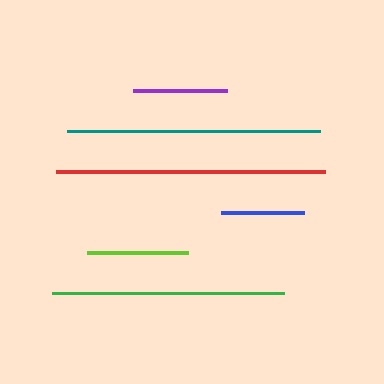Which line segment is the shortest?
The blue line is the shortest at approximately 83 pixels.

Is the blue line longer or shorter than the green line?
The green line is longer than the blue line.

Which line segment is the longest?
The red line is the longest at approximately 269 pixels.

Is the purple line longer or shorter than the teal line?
The teal line is longer than the purple line.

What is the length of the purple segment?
The purple segment is approximately 94 pixels long.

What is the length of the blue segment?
The blue segment is approximately 83 pixels long.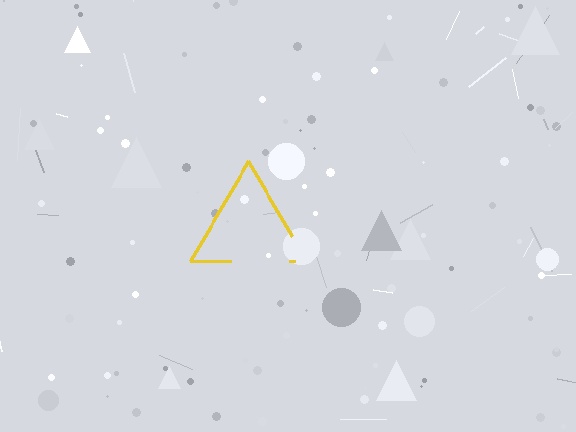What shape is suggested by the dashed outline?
The dashed outline suggests a triangle.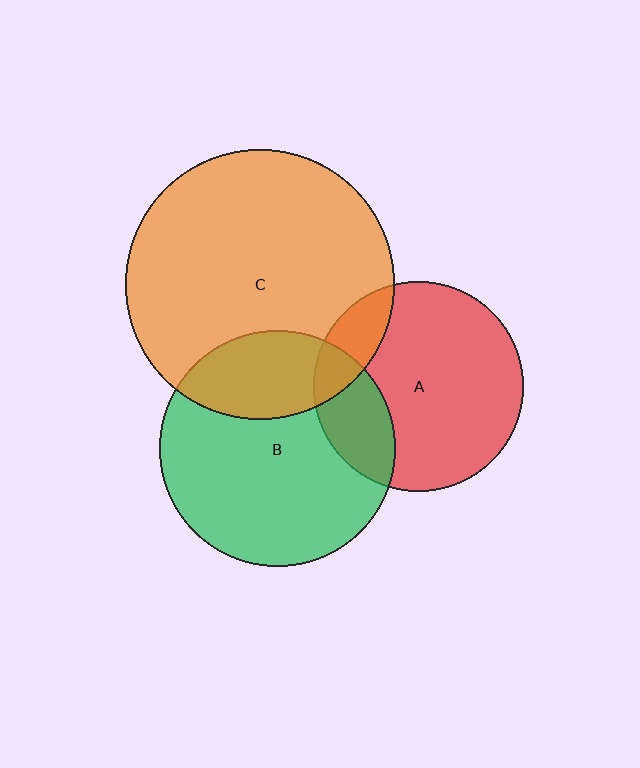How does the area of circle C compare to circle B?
Approximately 1.3 times.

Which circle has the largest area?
Circle C (orange).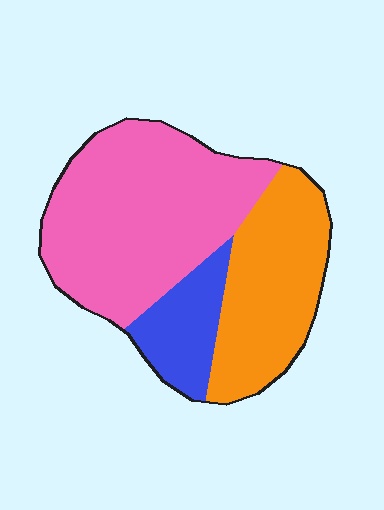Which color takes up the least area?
Blue, at roughly 15%.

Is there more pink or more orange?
Pink.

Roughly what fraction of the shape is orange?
Orange takes up between a sixth and a third of the shape.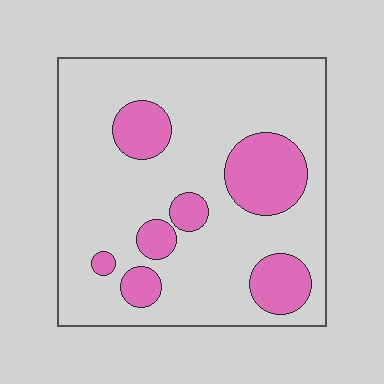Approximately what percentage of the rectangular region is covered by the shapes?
Approximately 20%.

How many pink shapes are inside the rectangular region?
7.